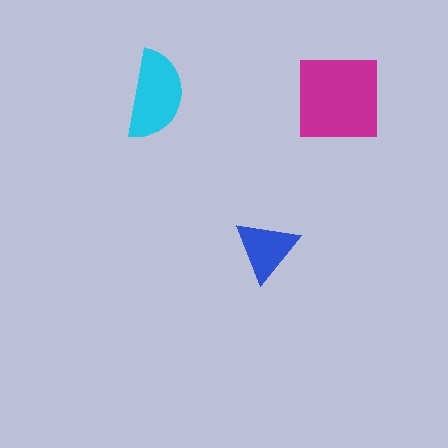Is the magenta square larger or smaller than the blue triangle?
Larger.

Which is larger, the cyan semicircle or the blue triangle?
The cyan semicircle.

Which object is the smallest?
The blue triangle.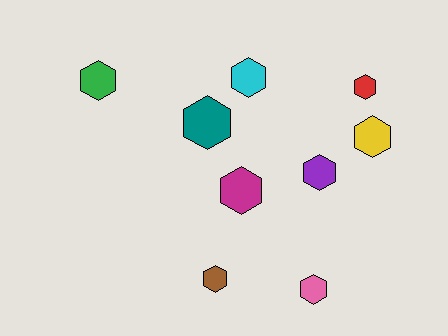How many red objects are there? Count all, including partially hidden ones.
There is 1 red object.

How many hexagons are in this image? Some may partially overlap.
There are 9 hexagons.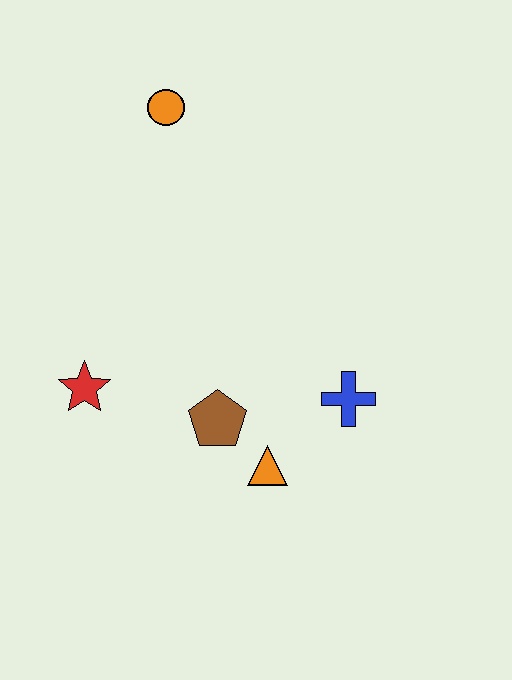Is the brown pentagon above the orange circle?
No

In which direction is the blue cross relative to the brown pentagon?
The blue cross is to the right of the brown pentagon.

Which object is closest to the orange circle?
The red star is closest to the orange circle.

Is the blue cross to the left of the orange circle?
No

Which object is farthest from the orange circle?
The orange triangle is farthest from the orange circle.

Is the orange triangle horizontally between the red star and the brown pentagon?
No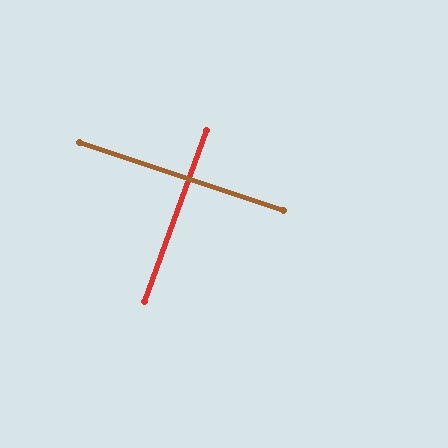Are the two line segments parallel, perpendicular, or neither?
Perpendicular — they meet at approximately 88°.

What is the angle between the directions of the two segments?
Approximately 88 degrees.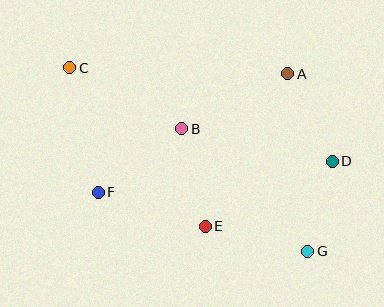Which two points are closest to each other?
Points D and G are closest to each other.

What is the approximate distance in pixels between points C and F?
The distance between C and F is approximately 128 pixels.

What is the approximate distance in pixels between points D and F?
The distance between D and F is approximately 236 pixels.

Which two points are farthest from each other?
Points C and G are farthest from each other.